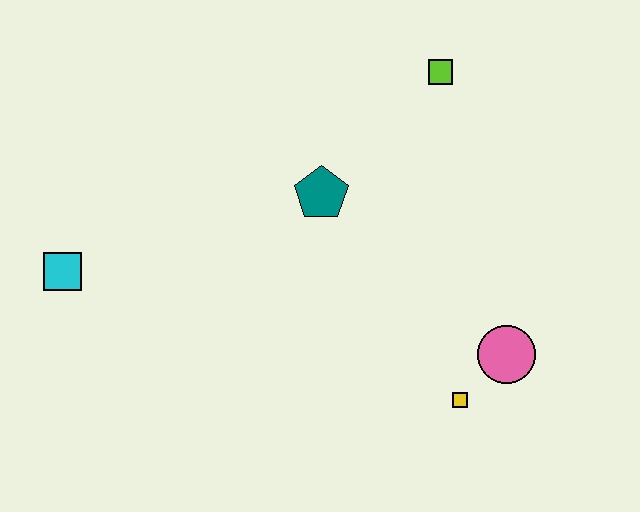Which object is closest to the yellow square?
The pink circle is closest to the yellow square.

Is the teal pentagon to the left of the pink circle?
Yes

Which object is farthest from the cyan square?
The pink circle is farthest from the cyan square.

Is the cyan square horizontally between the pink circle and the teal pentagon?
No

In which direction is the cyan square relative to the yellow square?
The cyan square is to the left of the yellow square.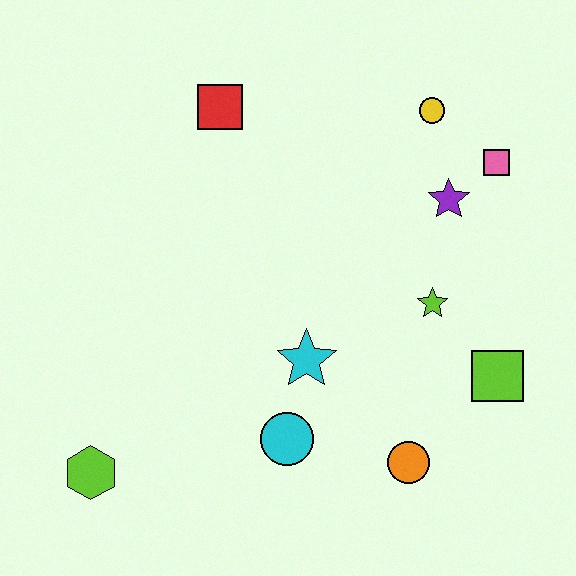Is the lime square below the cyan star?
Yes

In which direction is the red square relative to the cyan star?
The red square is above the cyan star.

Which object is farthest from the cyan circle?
The yellow circle is farthest from the cyan circle.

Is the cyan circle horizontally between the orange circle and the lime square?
No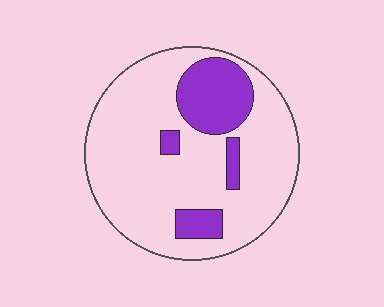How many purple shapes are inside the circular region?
4.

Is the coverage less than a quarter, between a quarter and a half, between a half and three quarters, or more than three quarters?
Less than a quarter.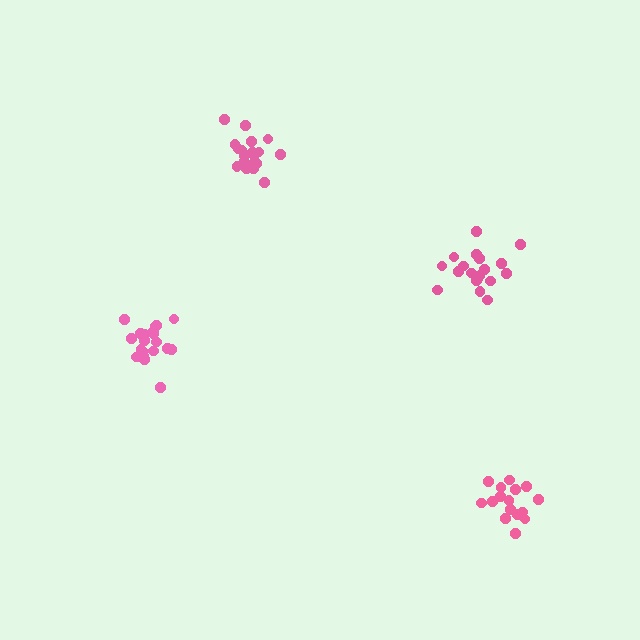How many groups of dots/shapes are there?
There are 4 groups.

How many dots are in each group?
Group 1: 19 dots, Group 2: 19 dots, Group 3: 20 dots, Group 4: 16 dots (74 total).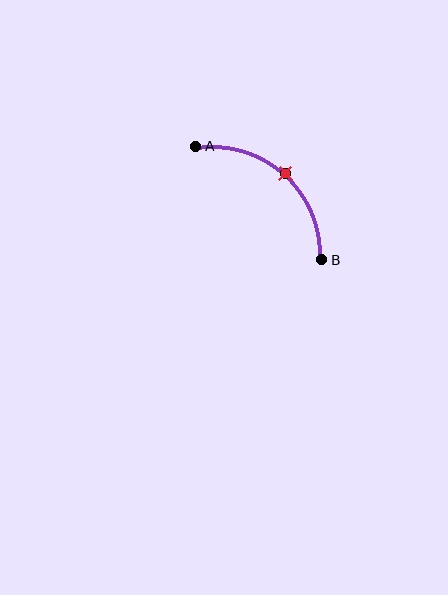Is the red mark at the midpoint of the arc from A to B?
Yes. The red mark lies on the arc at equal arc-length from both A and B — it is the arc midpoint.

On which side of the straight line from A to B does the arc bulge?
The arc bulges above and to the right of the straight line connecting A and B.